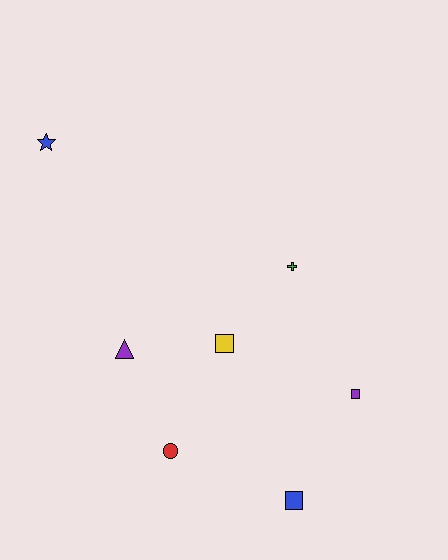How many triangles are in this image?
There is 1 triangle.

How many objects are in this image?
There are 7 objects.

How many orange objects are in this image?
There are no orange objects.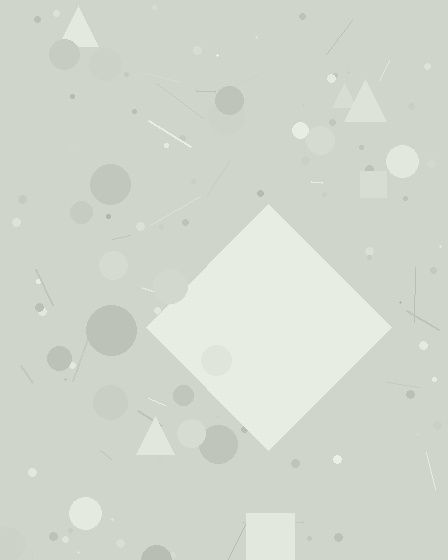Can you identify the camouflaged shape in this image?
The camouflaged shape is a diamond.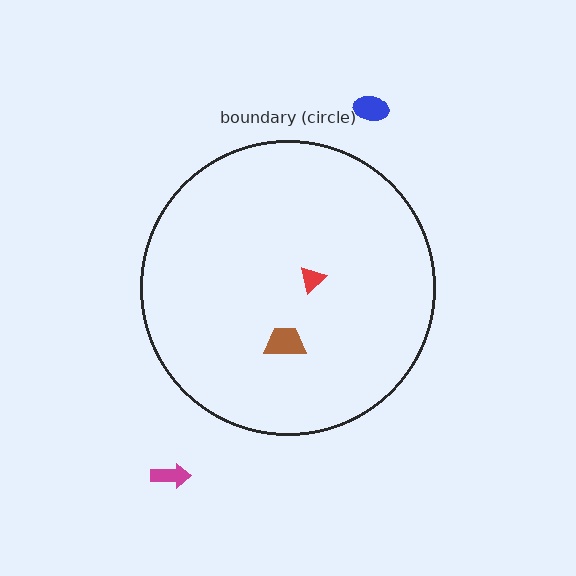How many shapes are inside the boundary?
2 inside, 2 outside.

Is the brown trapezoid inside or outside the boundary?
Inside.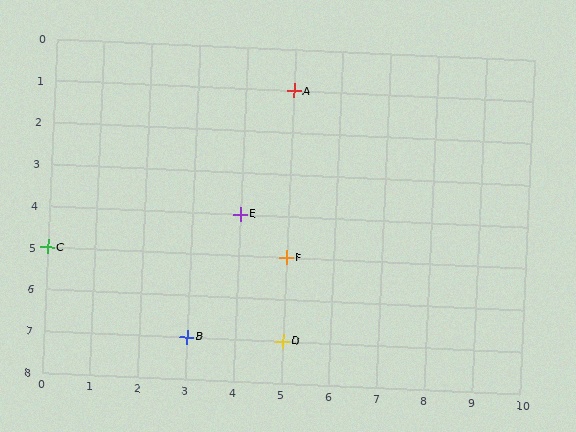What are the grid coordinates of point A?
Point A is at grid coordinates (5, 1).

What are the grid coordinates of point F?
Point F is at grid coordinates (5, 5).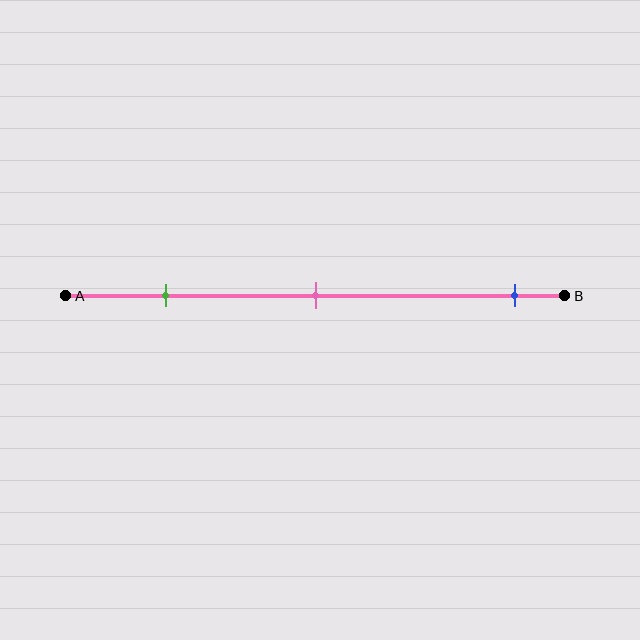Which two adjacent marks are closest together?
The green and pink marks are the closest adjacent pair.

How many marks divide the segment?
There are 3 marks dividing the segment.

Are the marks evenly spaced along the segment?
No, the marks are not evenly spaced.